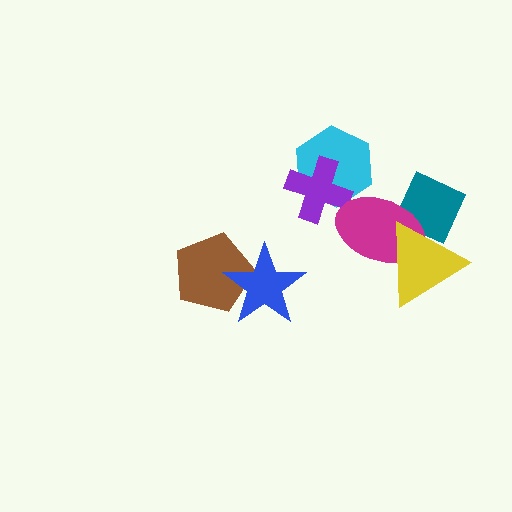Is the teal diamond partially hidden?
Yes, it is partially covered by another shape.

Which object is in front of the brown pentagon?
The blue star is in front of the brown pentagon.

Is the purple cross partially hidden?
No, no other shape covers it.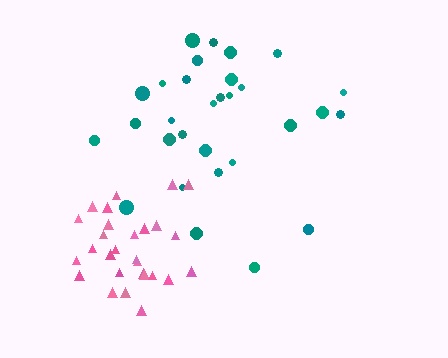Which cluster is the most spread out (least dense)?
Teal.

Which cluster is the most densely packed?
Pink.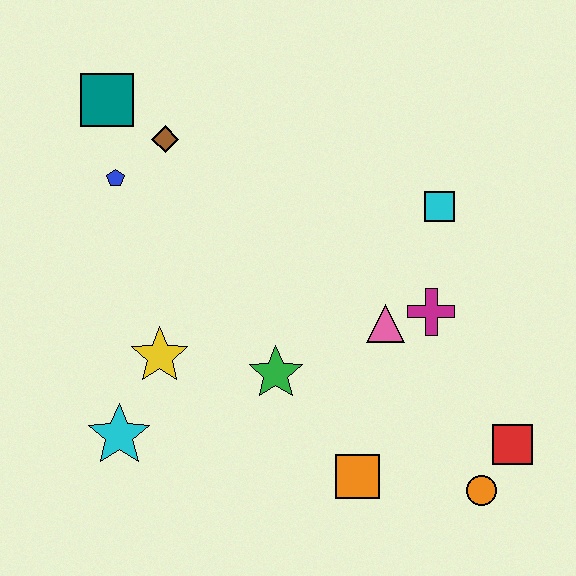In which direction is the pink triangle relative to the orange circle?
The pink triangle is above the orange circle.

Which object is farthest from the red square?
The teal square is farthest from the red square.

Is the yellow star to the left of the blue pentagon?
No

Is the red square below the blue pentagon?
Yes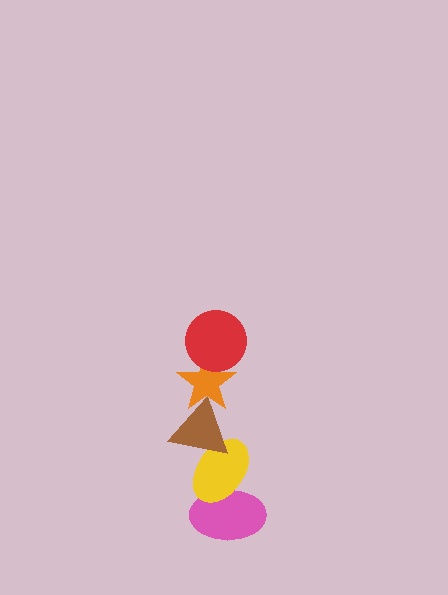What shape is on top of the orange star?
The red circle is on top of the orange star.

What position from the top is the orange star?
The orange star is 2nd from the top.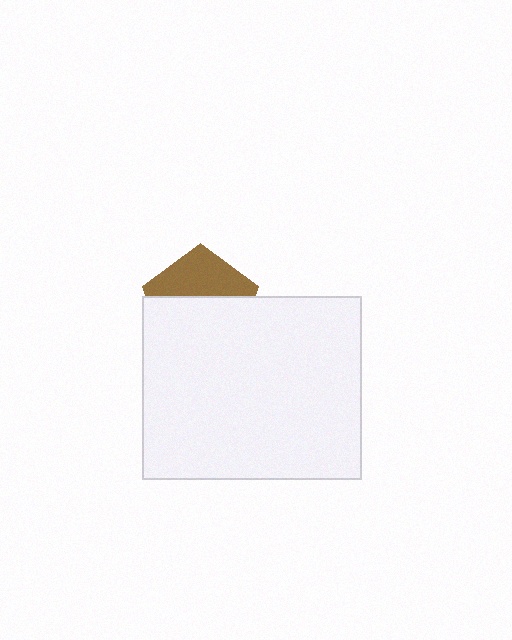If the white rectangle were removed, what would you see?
You would see the complete brown pentagon.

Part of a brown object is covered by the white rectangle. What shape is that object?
It is a pentagon.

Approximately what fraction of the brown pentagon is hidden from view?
Roughly 61% of the brown pentagon is hidden behind the white rectangle.